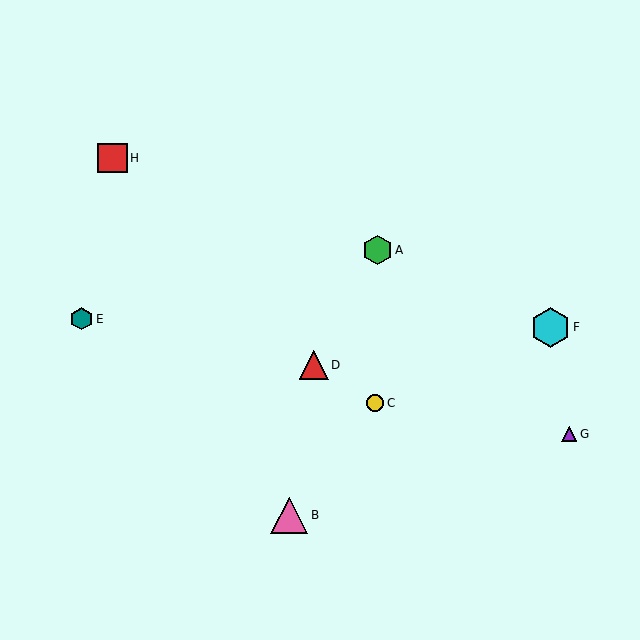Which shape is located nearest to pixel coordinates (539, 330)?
The cyan hexagon (labeled F) at (551, 327) is nearest to that location.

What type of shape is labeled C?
Shape C is a yellow circle.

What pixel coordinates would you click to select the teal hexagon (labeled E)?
Click at (82, 319) to select the teal hexagon E.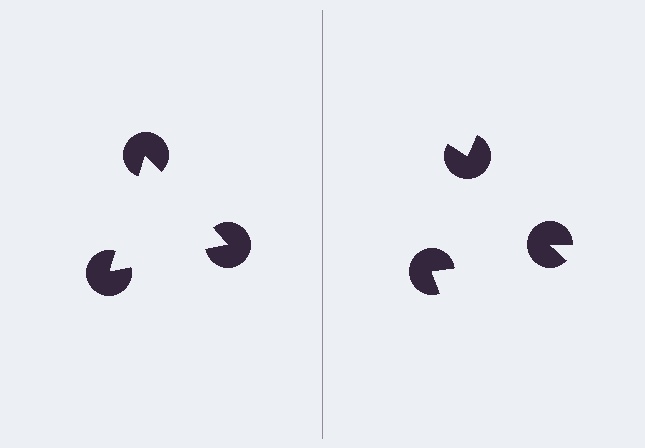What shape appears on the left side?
An illusory triangle.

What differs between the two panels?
The pac-man discs are positioned identically on both sides; only the wedge orientations differ. On the left they align to a triangle; on the right they are misaligned.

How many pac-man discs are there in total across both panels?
6 — 3 on each side.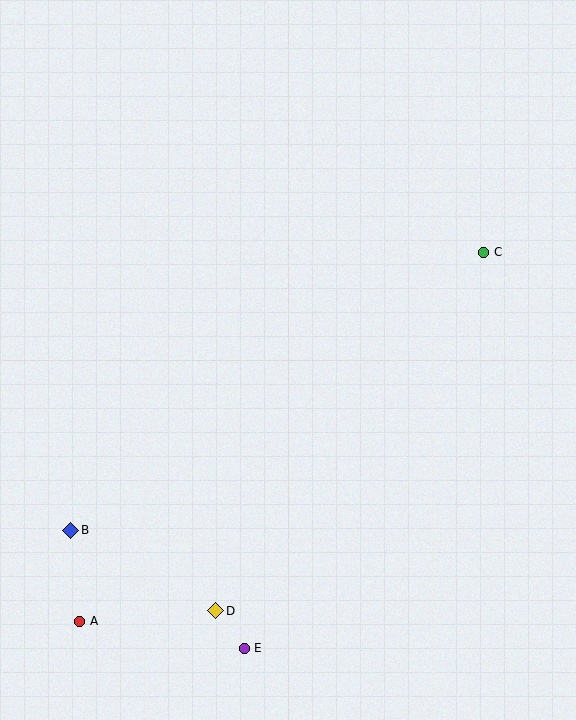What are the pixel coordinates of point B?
Point B is at (71, 530).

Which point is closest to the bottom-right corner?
Point E is closest to the bottom-right corner.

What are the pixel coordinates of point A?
Point A is at (80, 621).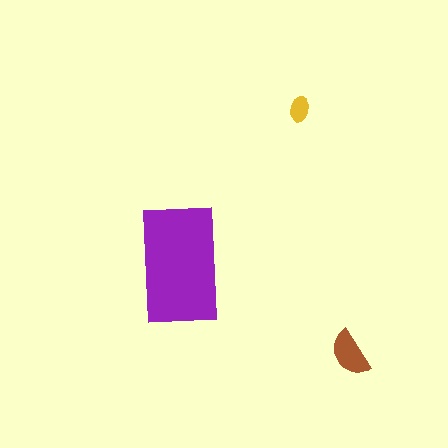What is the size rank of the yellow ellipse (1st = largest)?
3rd.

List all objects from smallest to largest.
The yellow ellipse, the brown semicircle, the purple rectangle.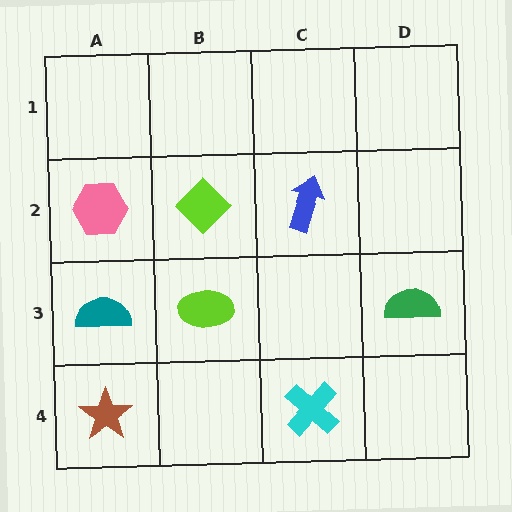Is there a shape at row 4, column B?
No, that cell is empty.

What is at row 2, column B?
A lime diamond.